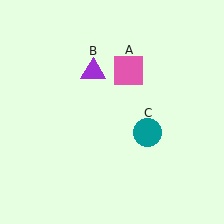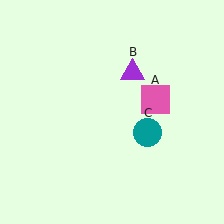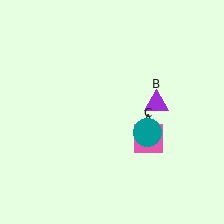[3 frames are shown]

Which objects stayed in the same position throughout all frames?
Teal circle (object C) remained stationary.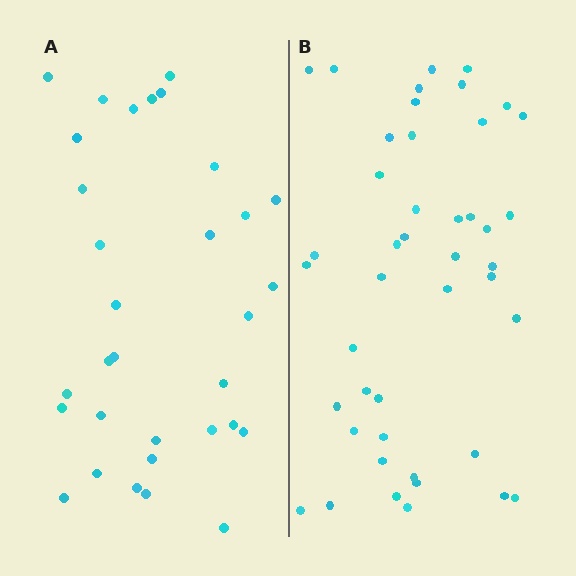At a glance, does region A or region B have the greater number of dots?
Region B (the right region) has more dots.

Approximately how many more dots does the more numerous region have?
Region B has roughly 12 or so more dots than region A.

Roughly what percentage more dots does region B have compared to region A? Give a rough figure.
About 40% more.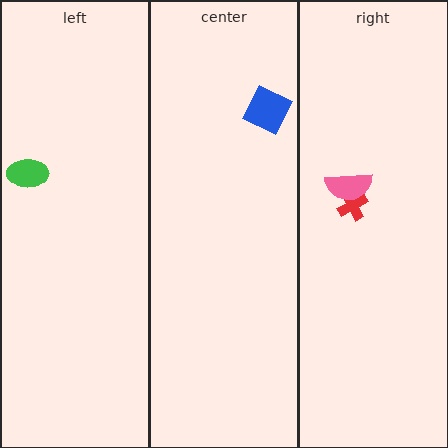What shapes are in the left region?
The green ellipse.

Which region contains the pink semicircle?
The right region.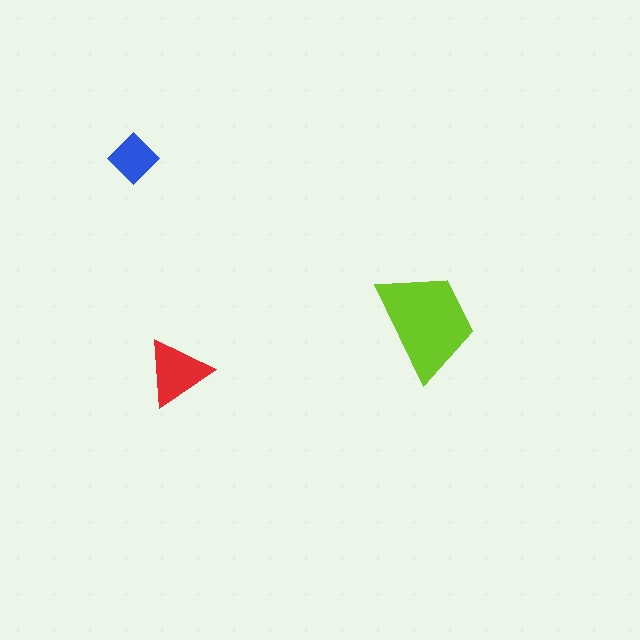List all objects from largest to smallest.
The lime trapezoid, the red triangle, the blue diamond.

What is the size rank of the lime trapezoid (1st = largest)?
1st.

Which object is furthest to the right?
The lime trapezoid is rightmost.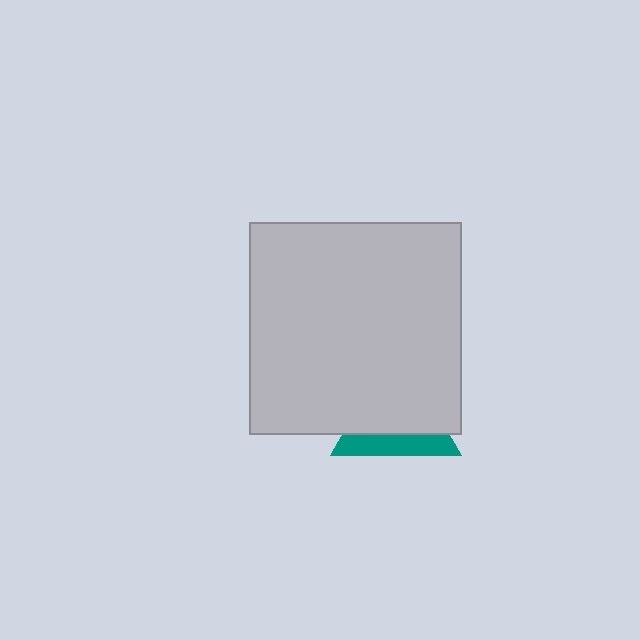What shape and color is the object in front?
The object in front is a light gray square.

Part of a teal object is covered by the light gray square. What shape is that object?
It is a triangle.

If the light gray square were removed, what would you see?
You would see the complete teal triangle.